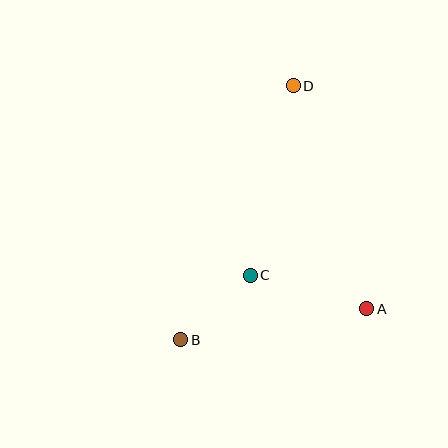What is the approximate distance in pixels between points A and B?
The distance between A and B is approximately 189 pixels.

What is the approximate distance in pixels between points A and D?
The distance between A and D is approximately 235 pixels.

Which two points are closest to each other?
Points B and C are closest to each other.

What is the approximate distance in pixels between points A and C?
The distance between A and C is approximately 121 pixels.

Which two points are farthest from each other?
Points B and D are farthest from each other.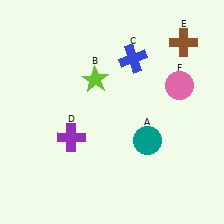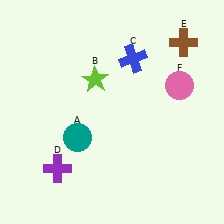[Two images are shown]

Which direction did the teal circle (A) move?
The teal circle (A) moved left.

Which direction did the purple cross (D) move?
The purple cross (D) moved down.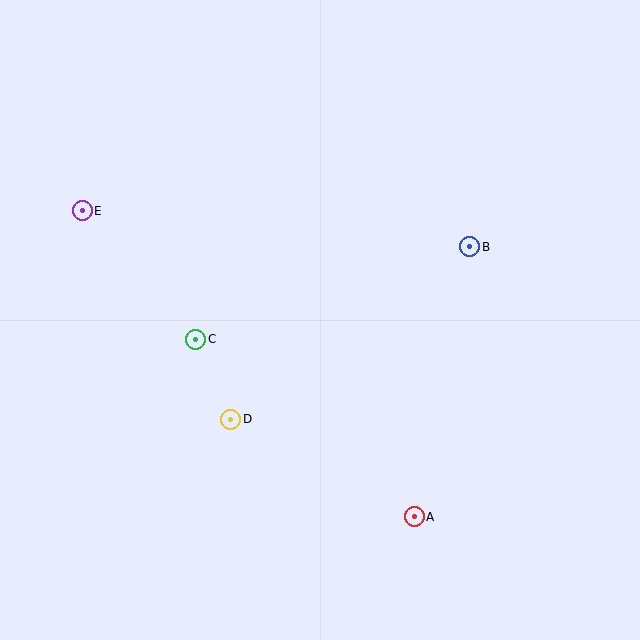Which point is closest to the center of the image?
Point C at (196, 339) is closest to the center.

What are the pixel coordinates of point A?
Point A is at (414, 517).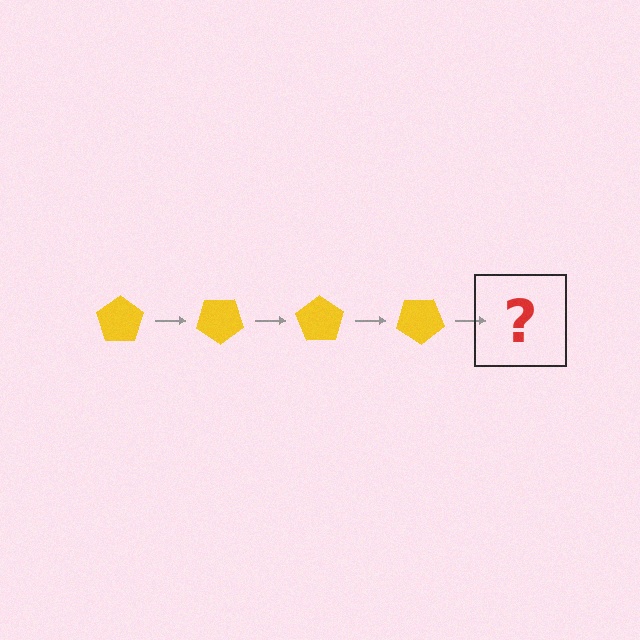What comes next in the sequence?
The next element should be a yellow pentagon rotated 140 degrees.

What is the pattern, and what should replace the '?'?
The pattern is that the pentagon rotates 35 degrees each step. The '?' should be a yellow pentagon rotated 140 degrees.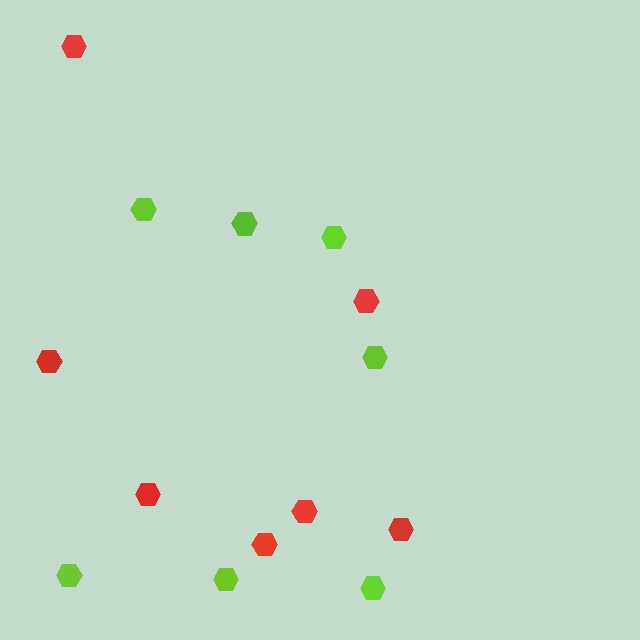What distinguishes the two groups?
There are 2 groups: one group of lime hexagons (7) and one group of red hexagons (7).